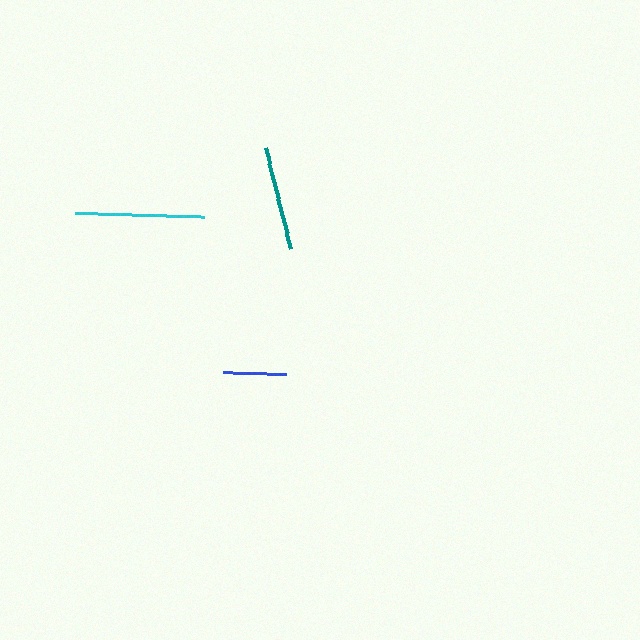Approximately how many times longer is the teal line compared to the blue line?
The teal line is approximately 1.6 times the length of the blue line.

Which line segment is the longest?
The cyan line is the longest at approximately 129 pixels.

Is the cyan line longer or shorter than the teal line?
The cyan line is longer than the teal line.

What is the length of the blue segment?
The blue segment is approximately 63 pixels long.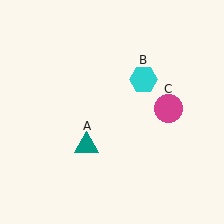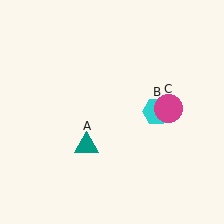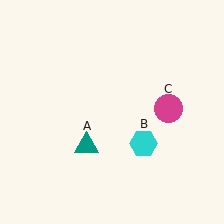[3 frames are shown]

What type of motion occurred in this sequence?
The cyan hexagon (object B) rotated clockwise around the center of the scene.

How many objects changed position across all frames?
1 object changed position: cyan hexagon (object B).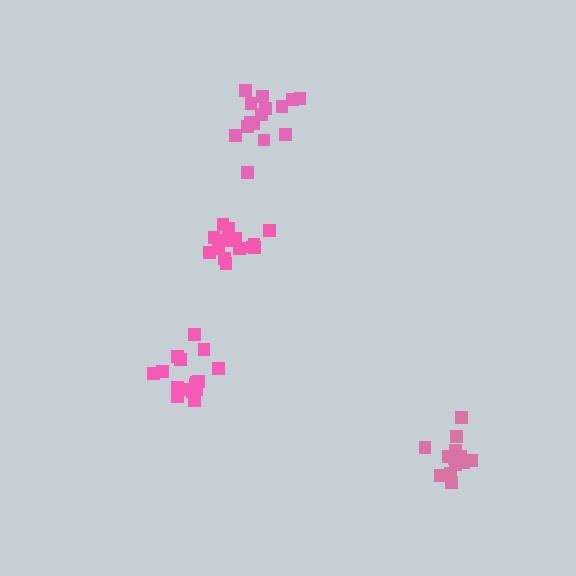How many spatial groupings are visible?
There are 4 spatial groupings.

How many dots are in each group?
Group 1: 15 dots, Group 2: 15 dots, Group 3: 16 dots, Group 4: 14 dots (60 total).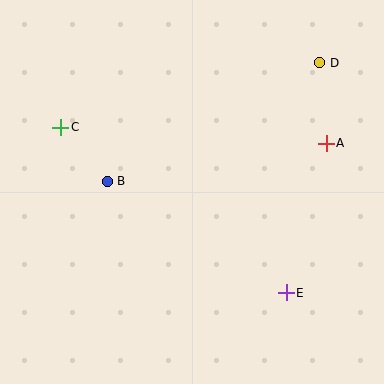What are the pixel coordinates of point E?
Point E is at (286, 293).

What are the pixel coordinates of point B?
Point B is at (107, 181).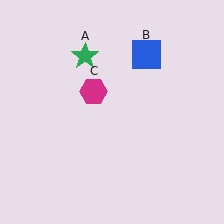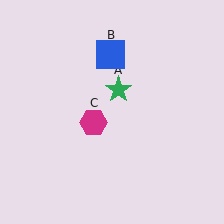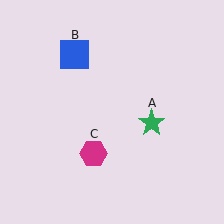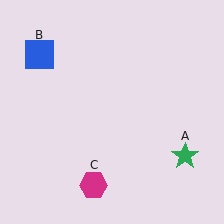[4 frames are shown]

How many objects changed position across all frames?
3 objects changed position: green star (object A), blue square (object B), magenta hexagon (object C).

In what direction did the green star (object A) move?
The green star (object A) moved down and to the right.